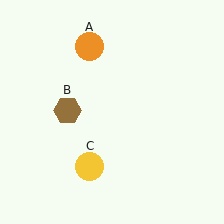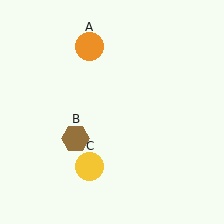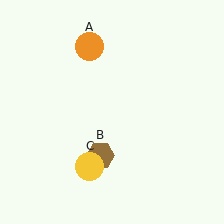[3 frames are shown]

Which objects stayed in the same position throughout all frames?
Orange circle (object A) and yellow circle (object C) remained stationary.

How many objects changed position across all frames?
1 object changed position: brown hexagon (object B).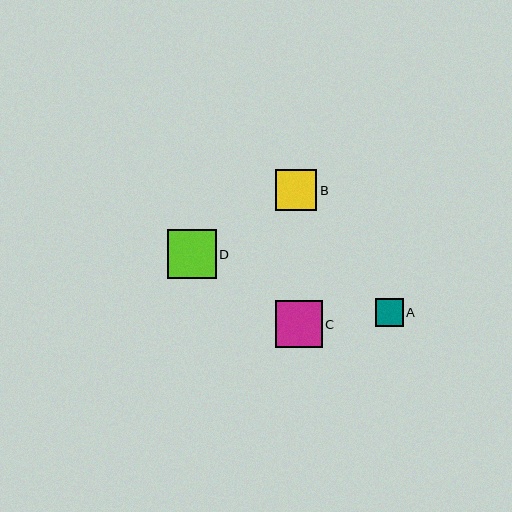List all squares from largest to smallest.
From largest to smallest: D, C, B, A.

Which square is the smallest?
Square A is the smallest with a size of approximately 28 pixels.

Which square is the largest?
Square D is the largest with a size of approximately 49 pixels.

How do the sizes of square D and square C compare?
Square D and square C are approximately the same size.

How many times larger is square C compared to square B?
Square C is approximately 1.1 times the size of square B.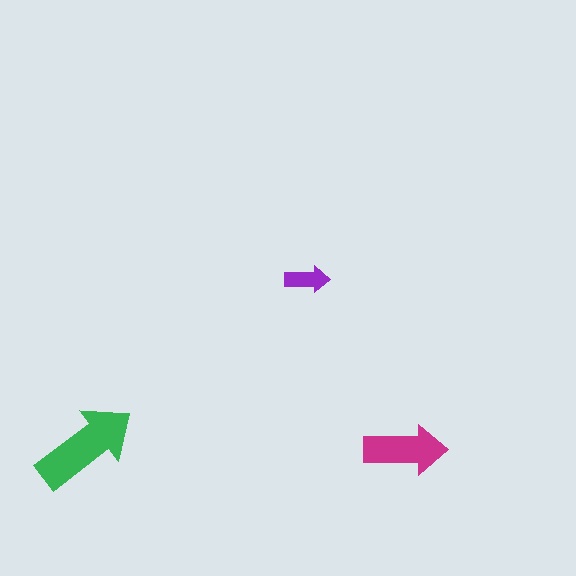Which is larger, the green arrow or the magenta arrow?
The green one.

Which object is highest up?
The purple arrow is topmost.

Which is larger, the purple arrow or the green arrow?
The green one.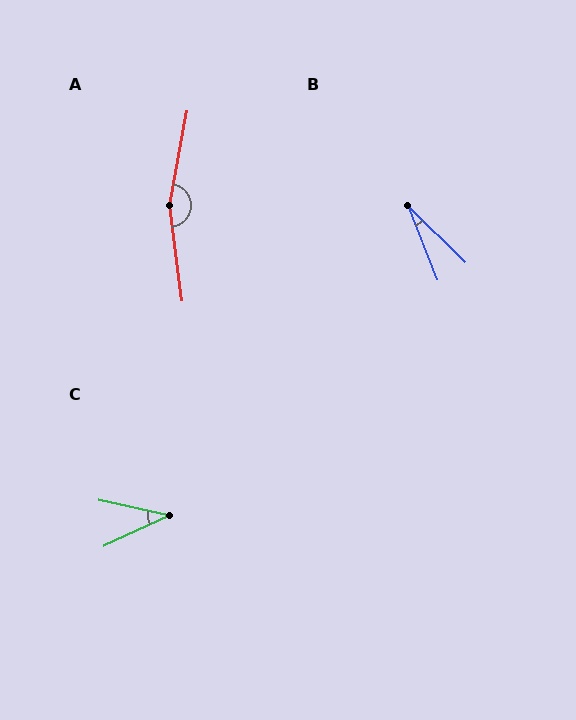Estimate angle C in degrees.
Approximately 37 degrees.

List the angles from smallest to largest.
B (24°), C (37°), A (162°).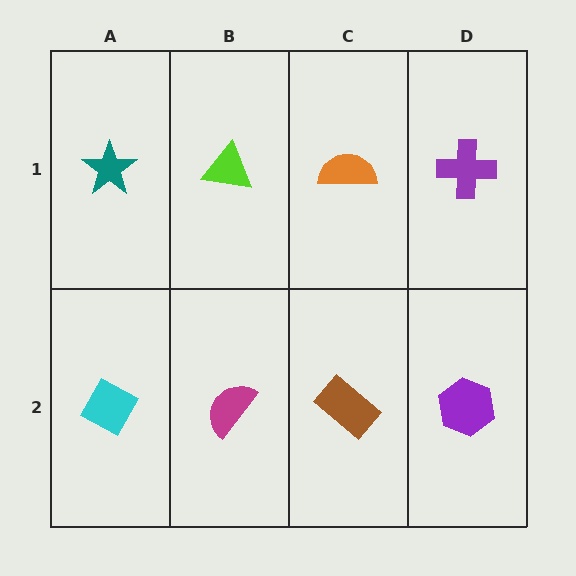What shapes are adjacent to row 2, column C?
An orange semicircle (row 1, column C), a magenta semicircle (row 2, column B), a purple hexagon (row 2, column D).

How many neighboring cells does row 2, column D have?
2.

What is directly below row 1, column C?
A brown rectangle.